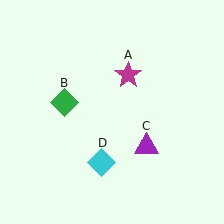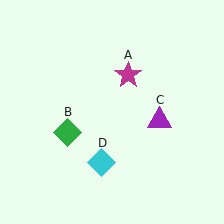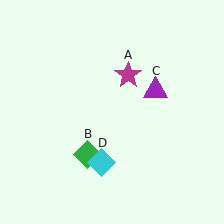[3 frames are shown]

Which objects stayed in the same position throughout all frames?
Magenta star (object A) and cyan diamond (object D) remained stationary.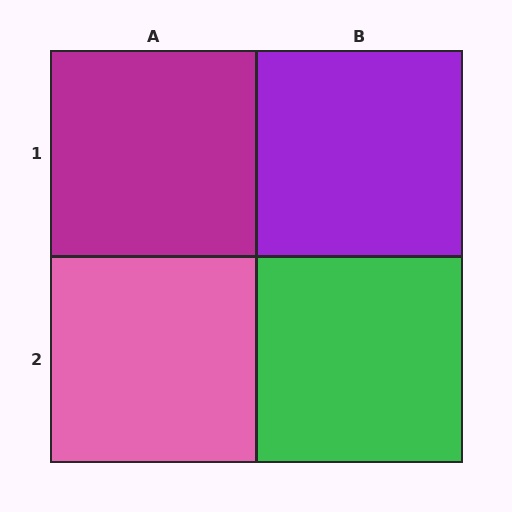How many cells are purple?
1 cell is purple.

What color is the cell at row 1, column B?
Purple.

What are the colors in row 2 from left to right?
Pink, green.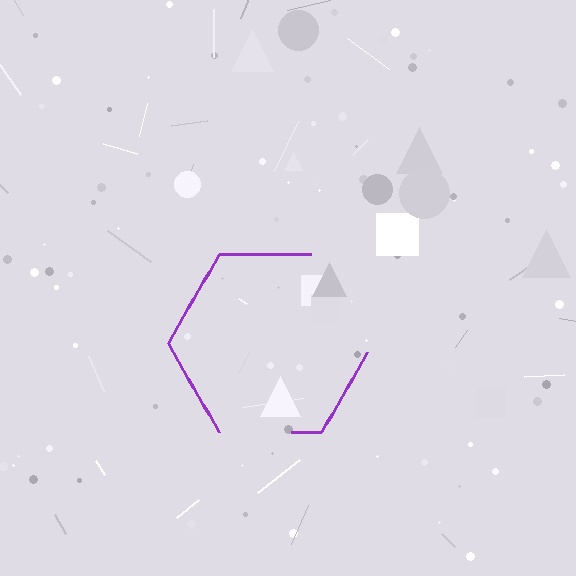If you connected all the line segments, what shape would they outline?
They would outline a hexagon.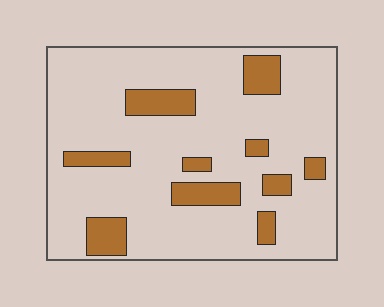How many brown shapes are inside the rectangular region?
10.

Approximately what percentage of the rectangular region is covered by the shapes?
Approximately 15%.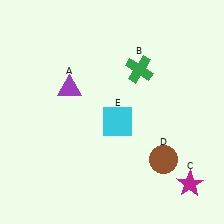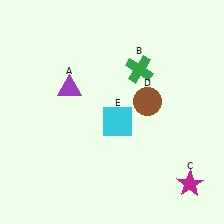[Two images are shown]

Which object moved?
The brown circle (D) moved up.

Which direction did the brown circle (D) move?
The brown circle (D) moved up.